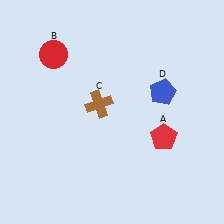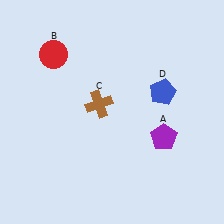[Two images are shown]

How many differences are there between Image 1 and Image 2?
There is 1 difference between the two images.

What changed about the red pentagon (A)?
In Image 1, A is red. In Image 2, it changed to purple.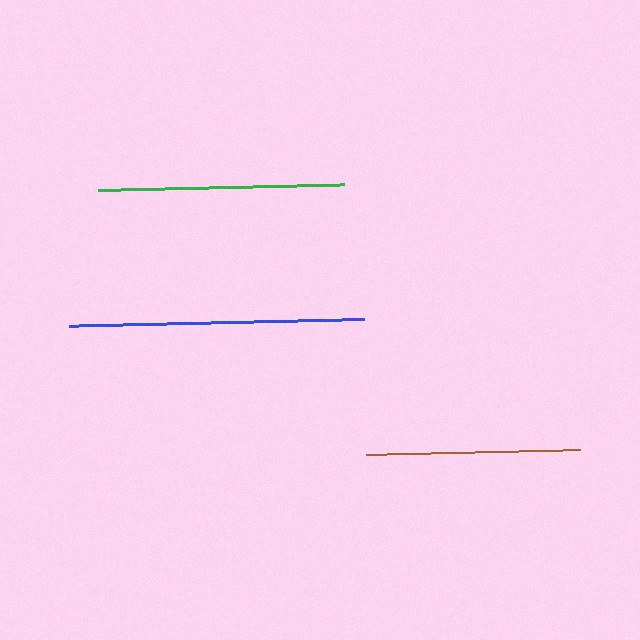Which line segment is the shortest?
The brown line is the shortest at approximately 213 pixels.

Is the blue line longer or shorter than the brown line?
The blue line is longer than the brown line.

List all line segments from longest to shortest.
From longest to shortest: blue, green, brown.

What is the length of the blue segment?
The blue segment is approximately 295 pixels long.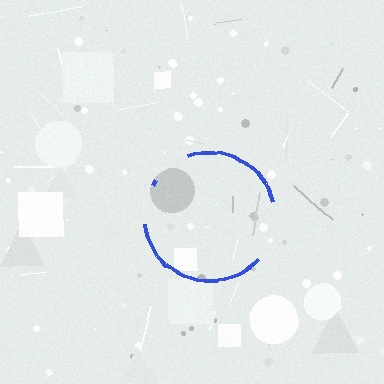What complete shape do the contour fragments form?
The contour fragments form a circle.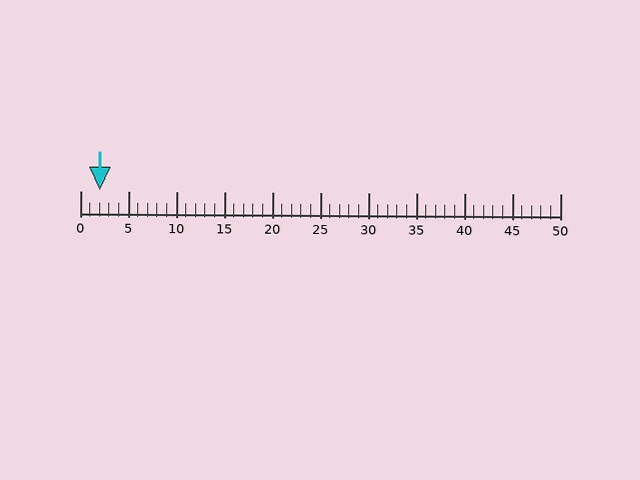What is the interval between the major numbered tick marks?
The major tick marks are spaced 5 units apart.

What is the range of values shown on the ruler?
The ruler shows values from 0 to 50.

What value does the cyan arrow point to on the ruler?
The cyan arrow points to approximately 2.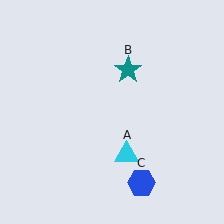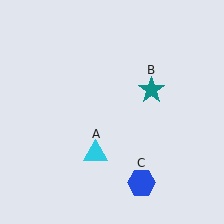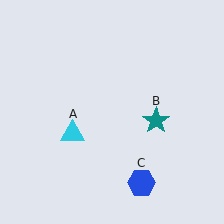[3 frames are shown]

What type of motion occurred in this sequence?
The cyan triangle (object A), teal star (object B) rotated clockwise around the center of the scene.